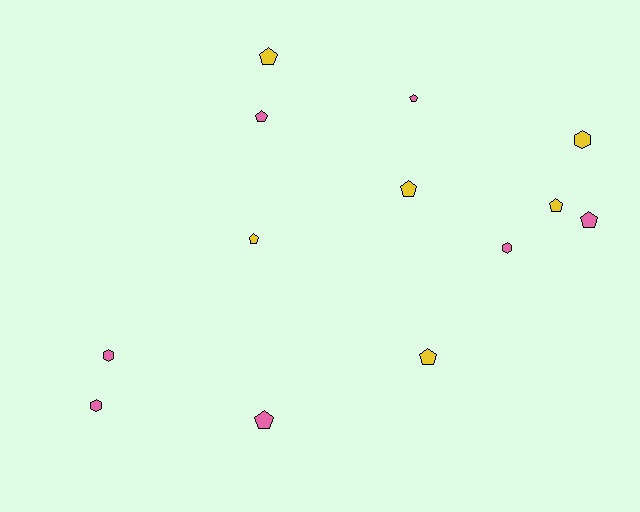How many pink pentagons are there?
There are 4 pink pentagons.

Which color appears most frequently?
Pink, with 7 objects.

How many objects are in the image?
There are 13 objects.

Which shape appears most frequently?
Pentagon, with 9 objects.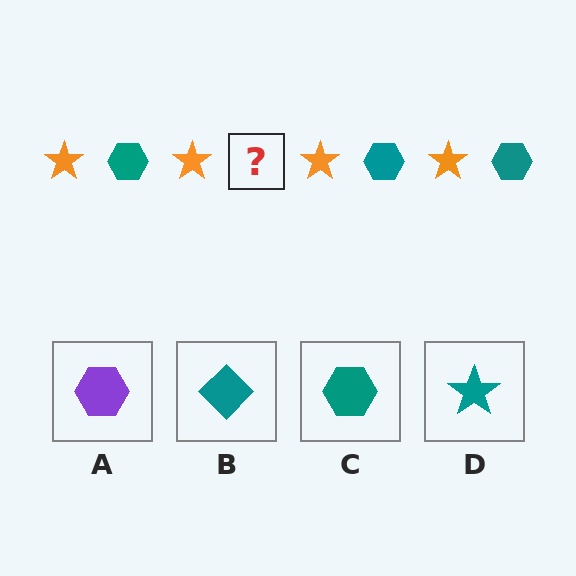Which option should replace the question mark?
Option C.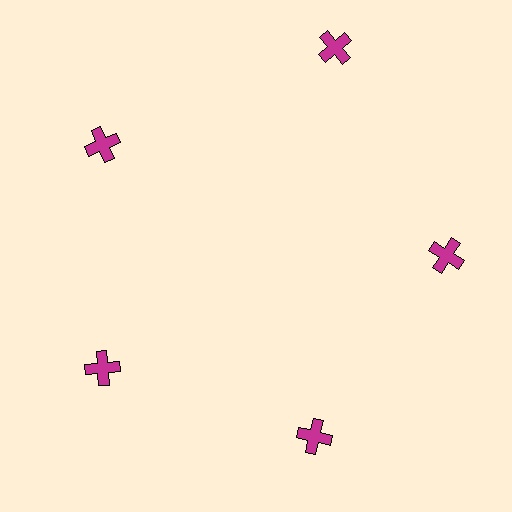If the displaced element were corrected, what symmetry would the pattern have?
It would have 5-fold rotational symmetry — the pattern would map onto itself every 72 degrees.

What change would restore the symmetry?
The symmetry would be restored by moving it inward, back onto the ring so that all 5 crosses sit at equal angles and equal distance from the center.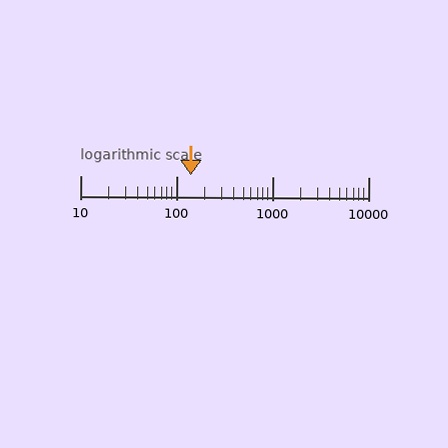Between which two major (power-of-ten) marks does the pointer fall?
The pointer is between 100 and 1000.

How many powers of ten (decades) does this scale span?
The scale spans 3 decades, from 10 to 10000.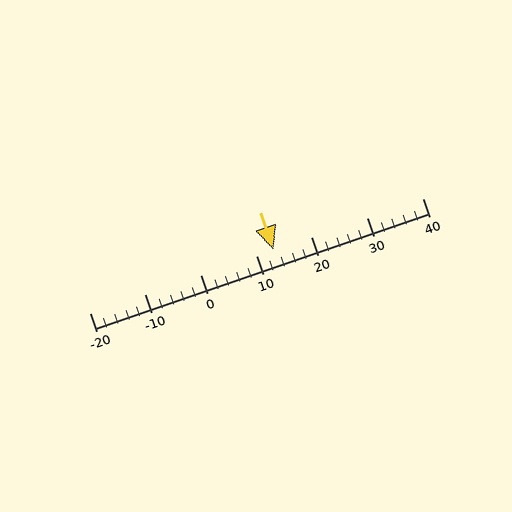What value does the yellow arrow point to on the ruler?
The yellow arrow points to approximately 13.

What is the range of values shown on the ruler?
The ruler shows values from -20 to 40.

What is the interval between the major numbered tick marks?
The major tick marks are spaced 10 units apart.